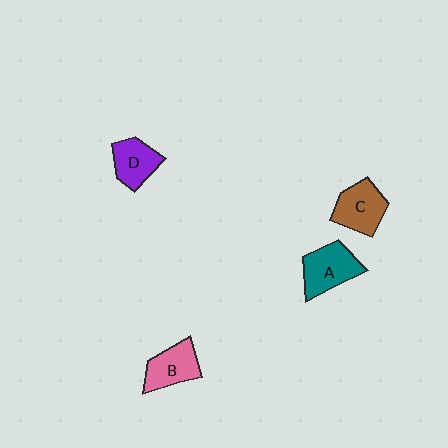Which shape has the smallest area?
Shape D (purple).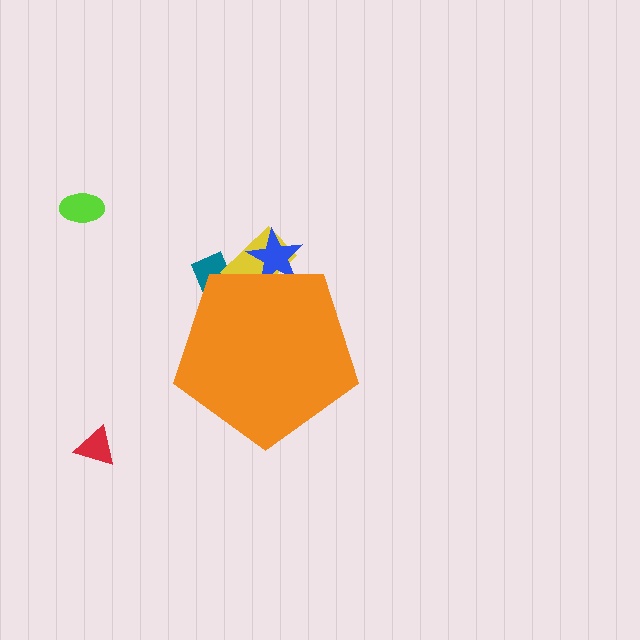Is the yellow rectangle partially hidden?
Yes, the yellow rectangle is partially hidden behind the orange pentagon.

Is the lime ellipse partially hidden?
No, the lime ellipse is fully visible.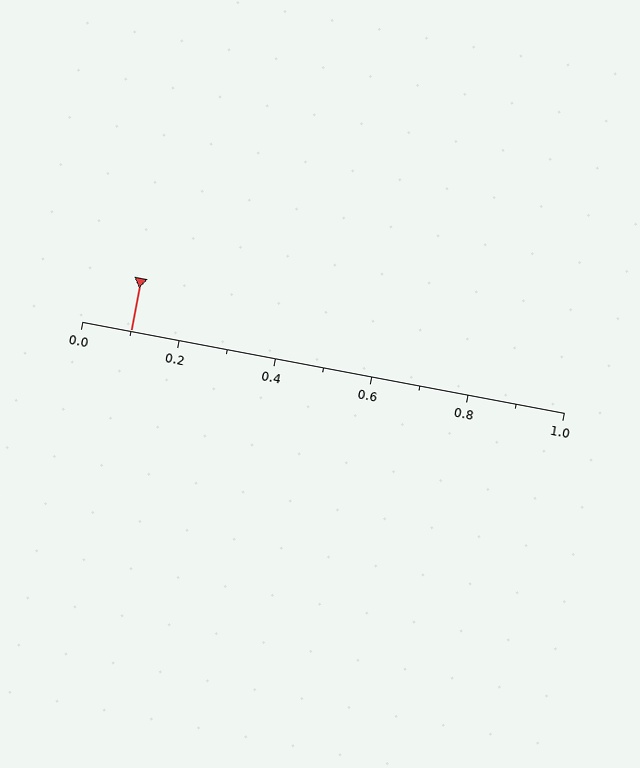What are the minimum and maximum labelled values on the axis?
The axis runs from 0.0 to 1.0.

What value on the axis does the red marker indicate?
The marker indicates approximately 0.1.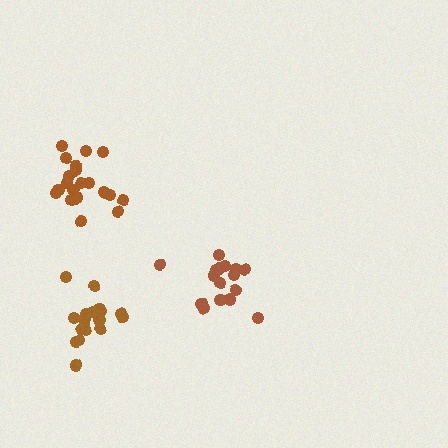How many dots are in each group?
Group 1: 16 dots, Group 2: 21 dots, Group 3: 19 dots (56 total).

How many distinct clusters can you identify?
There are 3 distinct clusters.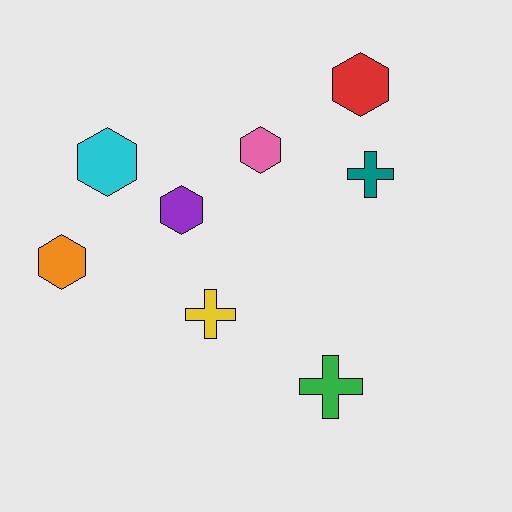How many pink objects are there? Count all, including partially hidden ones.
There is 1 pink object.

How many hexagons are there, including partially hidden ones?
There are 5 hexagons.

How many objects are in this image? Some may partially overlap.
There are 8 objects.